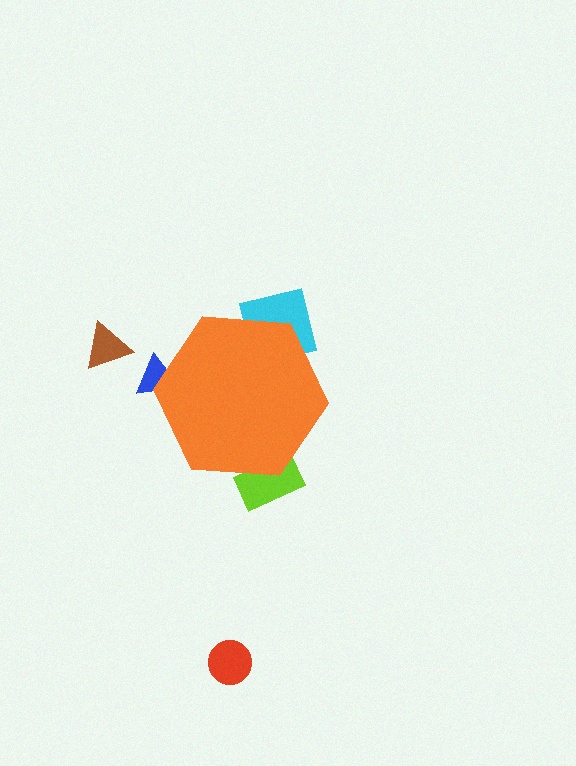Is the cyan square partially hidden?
Yes, the cyan square is partially hidden behind the orange hexagon.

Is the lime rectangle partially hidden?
Yes, the lime rectangle is partially hidden behind the orange hexagon.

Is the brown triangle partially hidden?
No, the brown triangle is fully visible.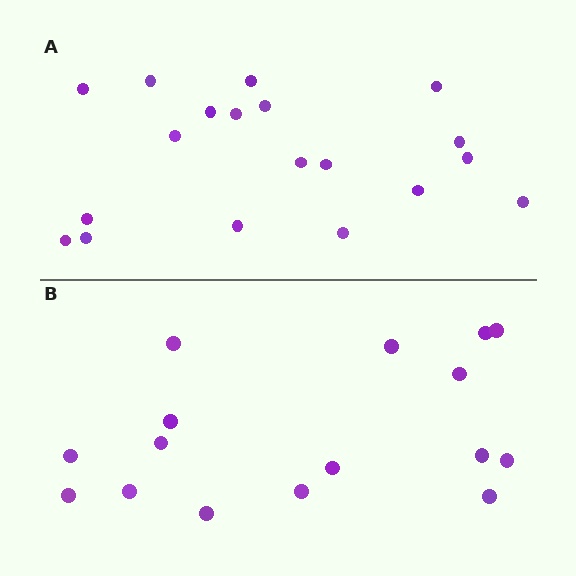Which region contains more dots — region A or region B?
Region A (the top region) has more dots.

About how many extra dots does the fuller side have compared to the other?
Region A has just a few more — roughly 2 or 3 more dots than region B.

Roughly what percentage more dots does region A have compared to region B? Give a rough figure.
About 20% more.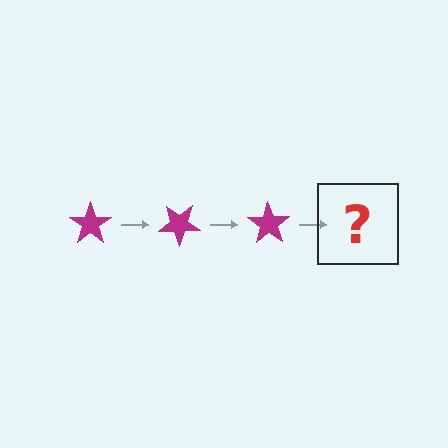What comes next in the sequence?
The next element should be a magenta star rotated 105 degrees.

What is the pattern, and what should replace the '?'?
The pattern is that the star rotates 35 degrees each step. The '?' should be a magenta star rotated 105 degrees.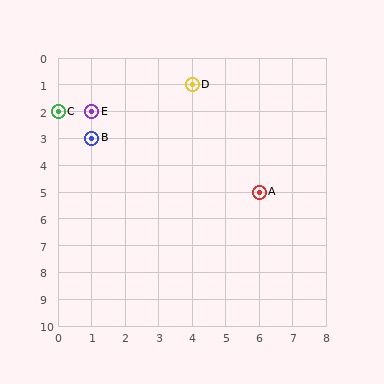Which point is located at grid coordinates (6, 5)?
Point A is at (6, 5).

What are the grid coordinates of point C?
Point C is at grid coordinates (0, 2).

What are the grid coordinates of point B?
Point B is at grid coordinates (1, 3).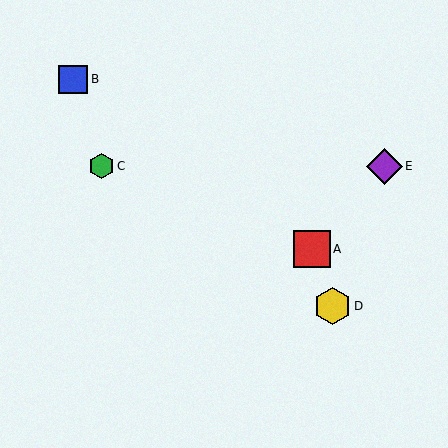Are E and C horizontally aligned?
Yes, both are at y≈166.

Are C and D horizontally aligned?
No, C is at y≈166 and D is at y≈306.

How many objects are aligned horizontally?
2 objects (C, E) are aligned horizontally.